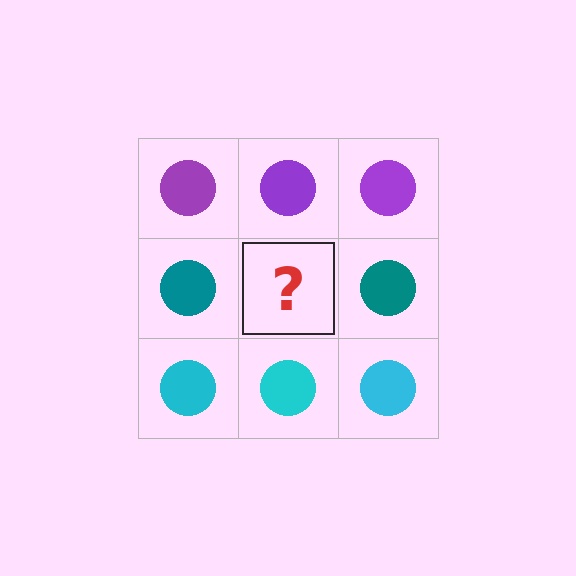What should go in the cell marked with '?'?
The missing cell should contain a teal circle.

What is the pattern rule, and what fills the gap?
The rule is that each row has a consistent color. The gap should be filled with a teal circle.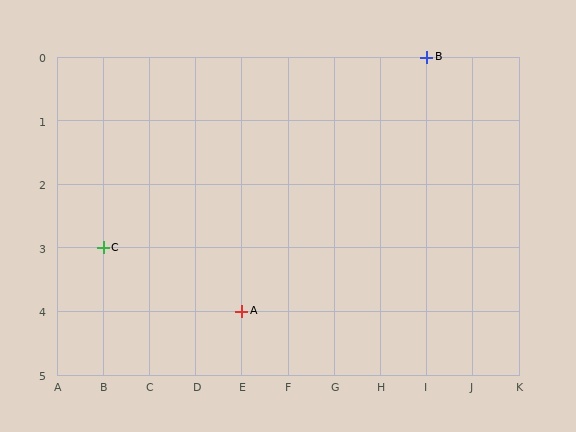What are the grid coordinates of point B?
Point B is at grid coordinates (I, 0).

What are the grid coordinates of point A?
Point A is at grid coordinates (E, 4).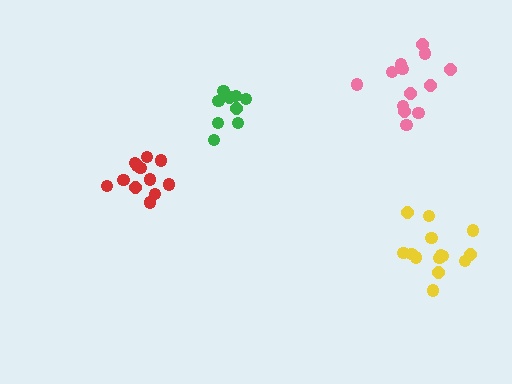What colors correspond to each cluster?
The clusters are colored: green, red, pink, yellow.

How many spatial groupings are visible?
There are 4 spatial groupings.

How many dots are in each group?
Group 1: 9 dots, Group 2: 12 dots, Group 3: 13 dots, Group 4: 14 dots (48 total).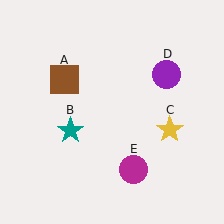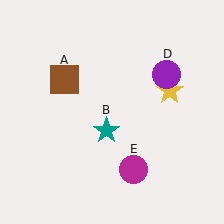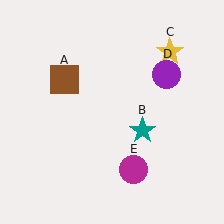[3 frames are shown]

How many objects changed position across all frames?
2 objects changed position: teal star (object B), yellow star (object C).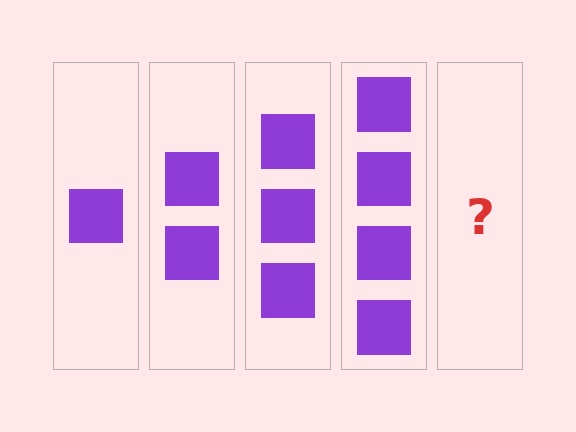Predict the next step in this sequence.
The next step is 5 squares.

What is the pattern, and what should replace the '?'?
The pattern is that each step adds one more square. The '?' should be 5 squares.